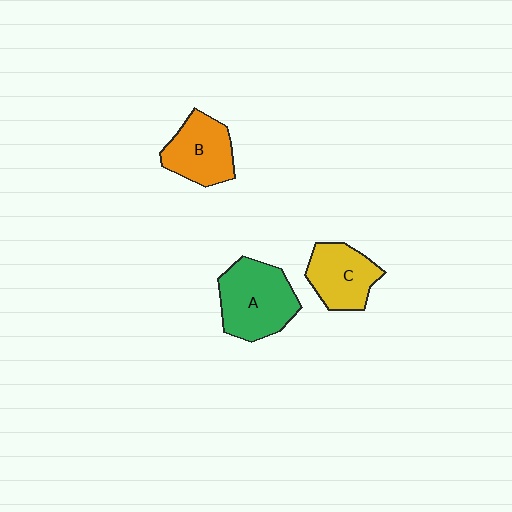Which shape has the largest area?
Shape A (green).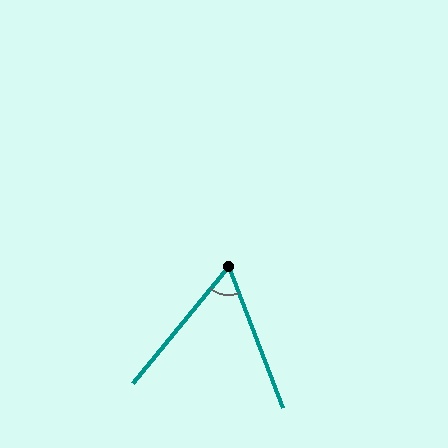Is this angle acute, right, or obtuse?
It is acute.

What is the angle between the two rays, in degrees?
Approximately 60 degrees.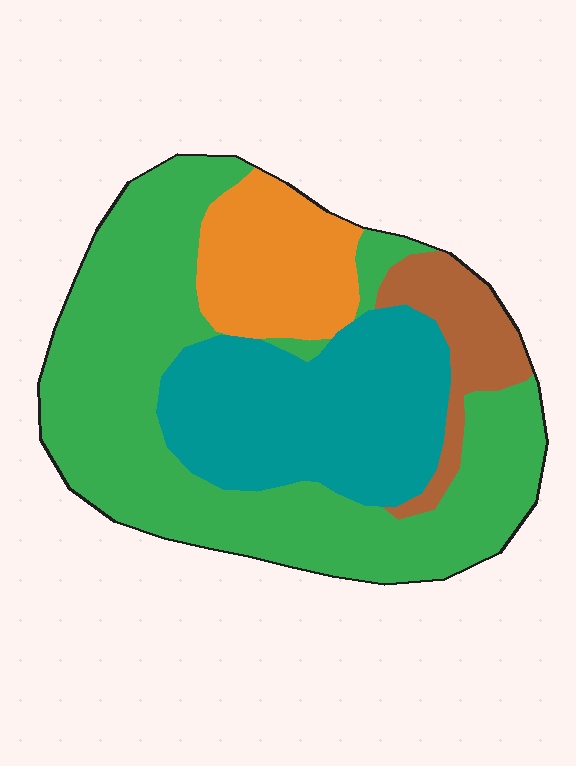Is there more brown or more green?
Green.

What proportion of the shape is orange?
Orange covers 14% of the shape.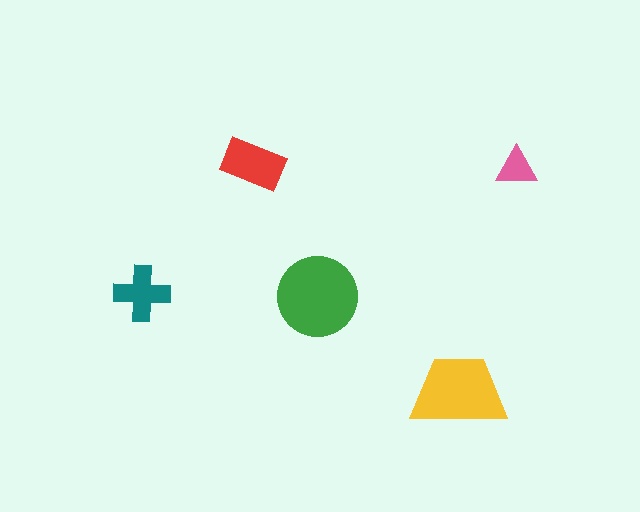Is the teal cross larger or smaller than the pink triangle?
Larger.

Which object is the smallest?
The pink triangle.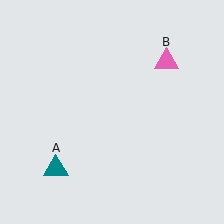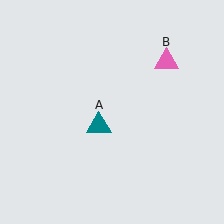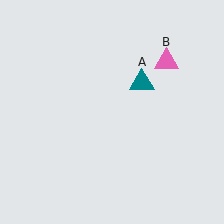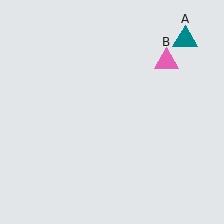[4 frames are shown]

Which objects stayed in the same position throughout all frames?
Pink triangle (object B) remained stationary.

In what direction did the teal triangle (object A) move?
The teal triangle (object A) moved up and to the right.